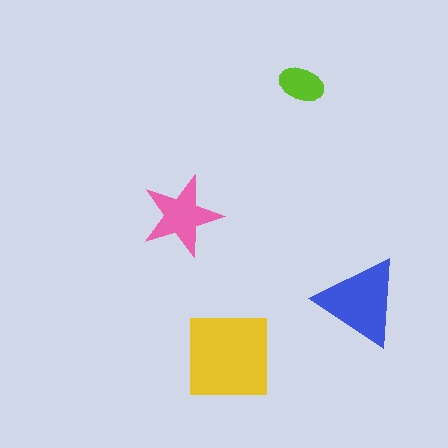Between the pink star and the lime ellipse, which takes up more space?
The pink star.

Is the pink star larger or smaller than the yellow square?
Smaller.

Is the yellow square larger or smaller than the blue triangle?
Larger.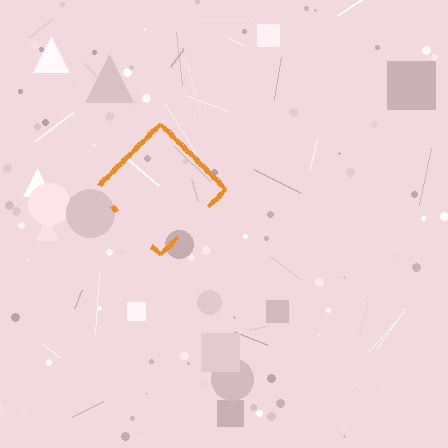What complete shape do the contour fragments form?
The contour fragments form a diamond.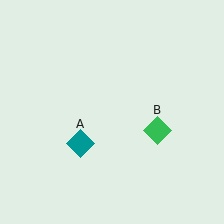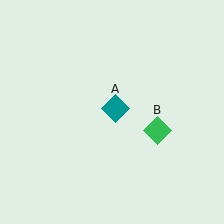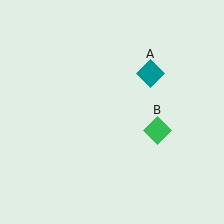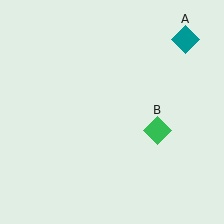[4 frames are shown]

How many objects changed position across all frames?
1 object changed position: teal diamond (object A).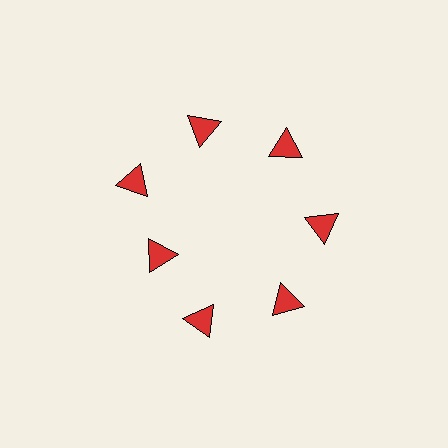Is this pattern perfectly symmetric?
No. The 7 red triangles are arranged in a ring, but one element near the 8 o'clock position is pulled inward toward the center, breaking the 7-fold rotational symmetry.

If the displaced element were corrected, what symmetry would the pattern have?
It would have 7-fold rotational symmetry — the pattern would map onto itself every 51 degrees.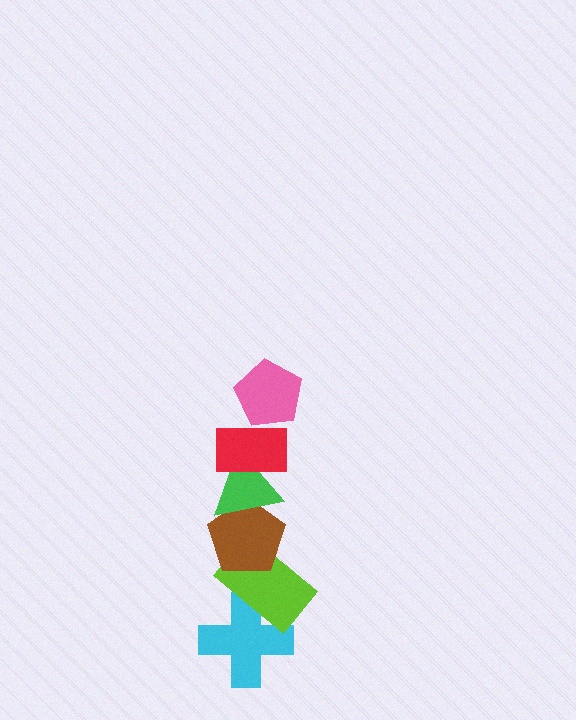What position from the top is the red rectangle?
The red rectangle is 2nd from the top.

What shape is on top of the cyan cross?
The lime rectangle is on top of the cyan cross.